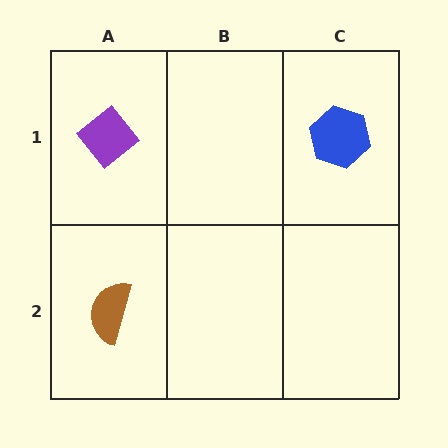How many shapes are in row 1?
2 shapes.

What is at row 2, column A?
A brown semicircle.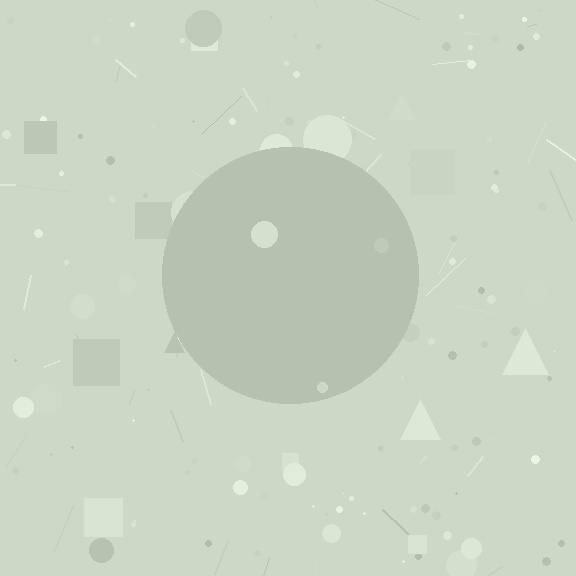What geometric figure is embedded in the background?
A circle is embedded in the background.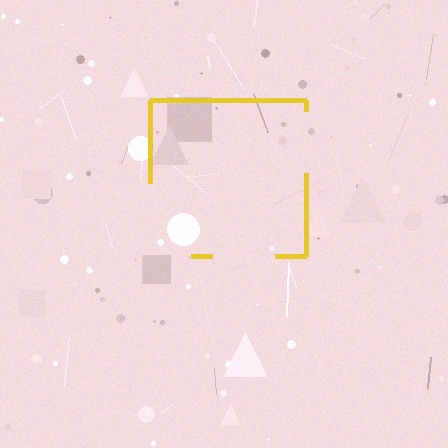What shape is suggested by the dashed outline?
The dashed outline suggests a square.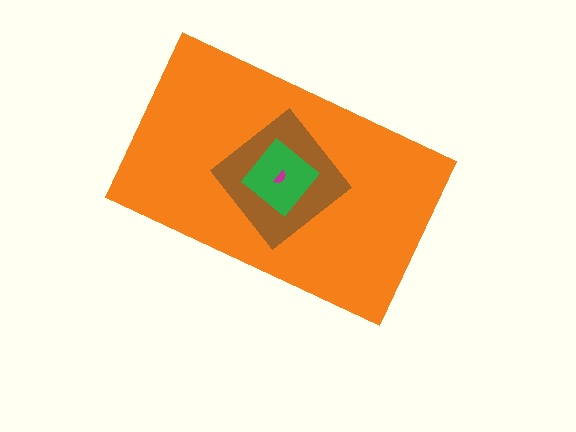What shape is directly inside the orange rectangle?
The brown diamond.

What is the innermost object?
The magenta semicircle.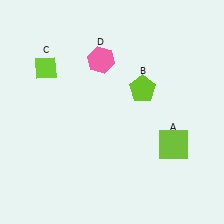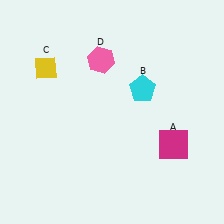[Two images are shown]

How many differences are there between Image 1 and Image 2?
There are 3 differences between the two images.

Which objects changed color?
A changed from lime to magenta. B changed from lime to cyan. C changed from lime to yellow.